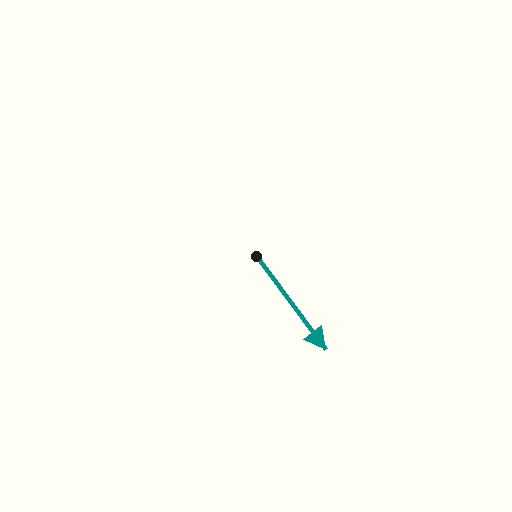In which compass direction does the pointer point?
Southeast.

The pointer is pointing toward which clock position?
Roughly 5 o'clock.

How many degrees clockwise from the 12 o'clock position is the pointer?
Approximately 144 degrees.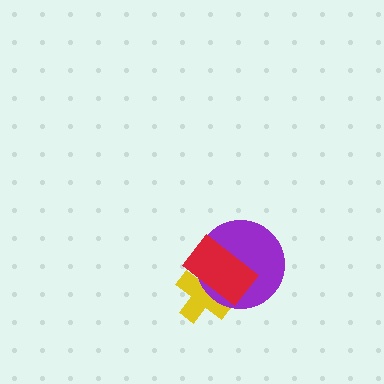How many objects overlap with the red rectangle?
2 objects overlap with the red rectangle.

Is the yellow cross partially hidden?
Yes, it is partially covered by another shape.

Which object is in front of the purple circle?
The red rectangle is in front of the purple circle.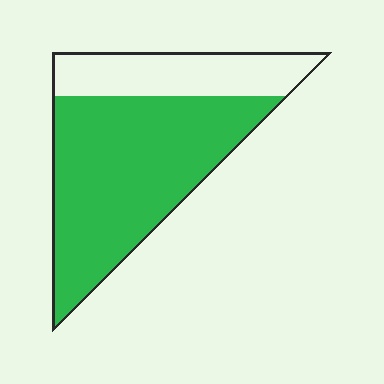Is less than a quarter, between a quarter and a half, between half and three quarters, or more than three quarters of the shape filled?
Between half and three quarters.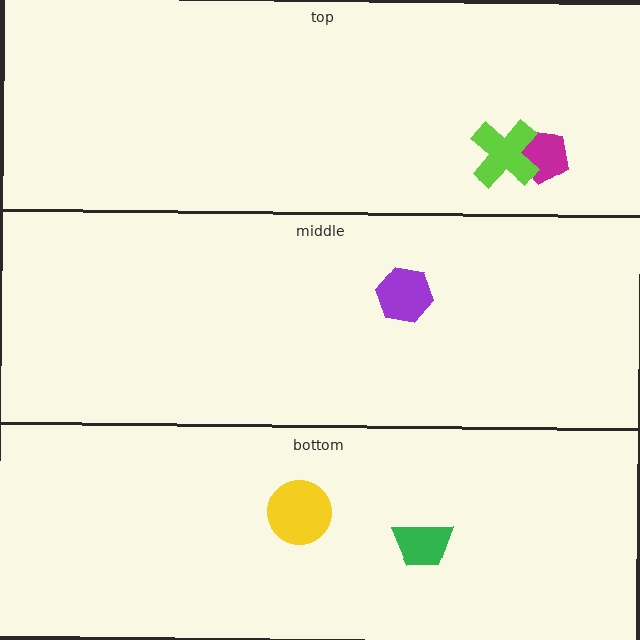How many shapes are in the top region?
2.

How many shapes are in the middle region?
1.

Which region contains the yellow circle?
The bottom region.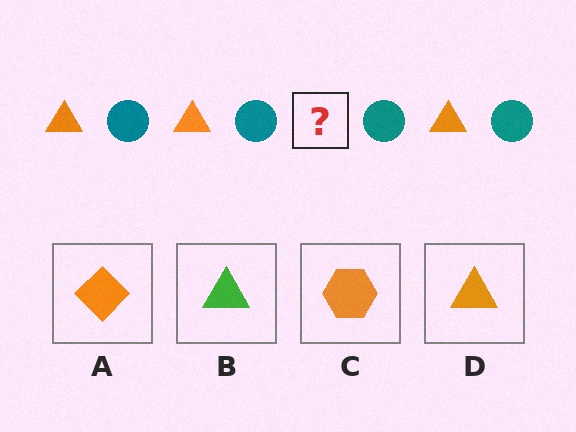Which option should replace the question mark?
Option D.